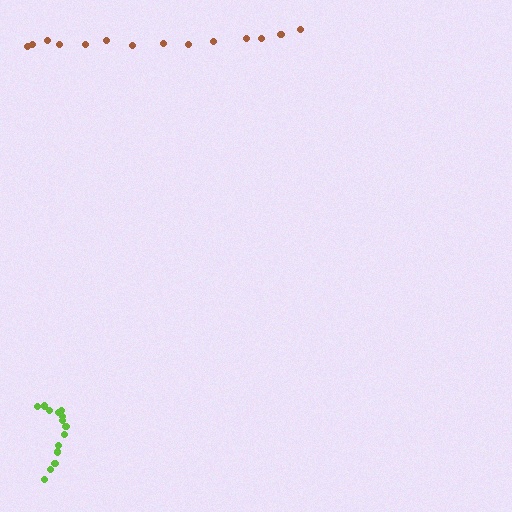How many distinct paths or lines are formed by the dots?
There are 2 distinct paths.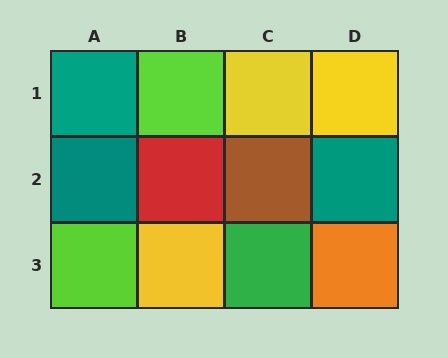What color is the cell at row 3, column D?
Orange.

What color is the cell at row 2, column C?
Brown.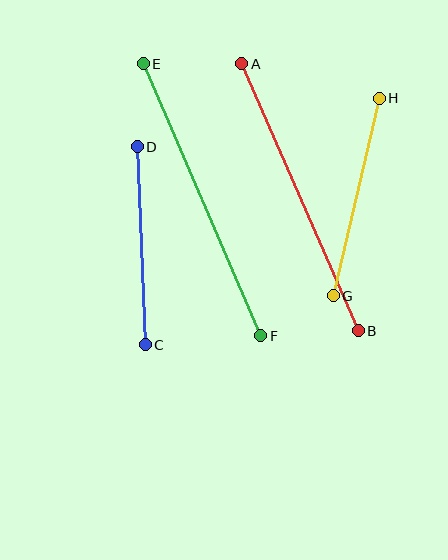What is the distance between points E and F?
The distance is approximately 296 pixels.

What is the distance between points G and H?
The distance is approximately 203 pixels.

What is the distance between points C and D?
The distance is approximately 198 pixels.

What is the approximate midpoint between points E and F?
The midpoint is at approximately (202, 200) pixels.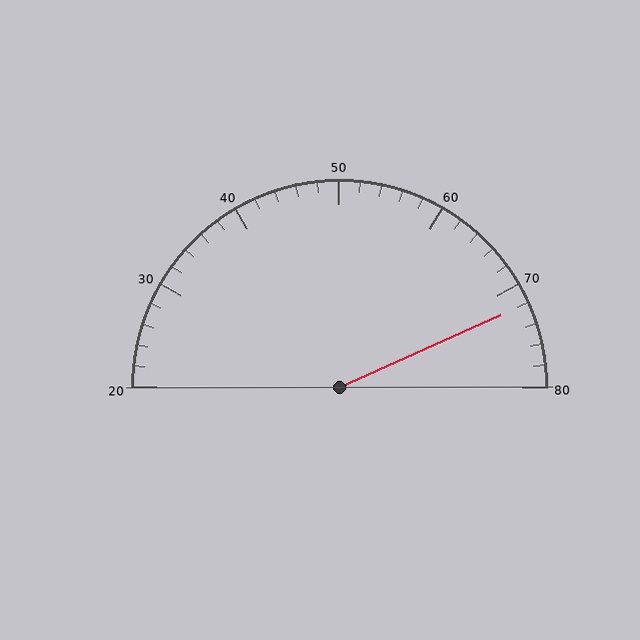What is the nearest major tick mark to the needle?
The nearest major tick mark is 70.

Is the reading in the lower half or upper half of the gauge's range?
The reading is in the upper half of the range (20 to 80).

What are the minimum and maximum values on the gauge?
The gauge ranges from 20 to 80.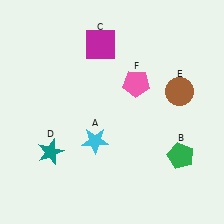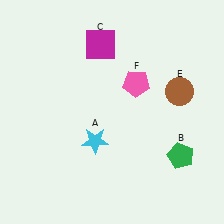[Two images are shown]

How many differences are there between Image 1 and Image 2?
There is 1 difference between the two images.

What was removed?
The teal star (D) was removed in Image 2.